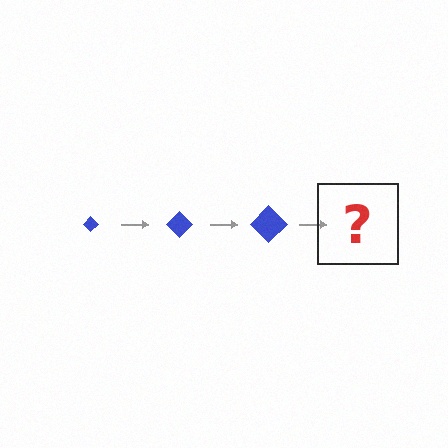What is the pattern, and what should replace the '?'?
The pattern is that the diamond gets progressively larger each step. The '?' should be a blue diamond, larger than the previous one.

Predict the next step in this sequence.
The next step is a blue diamond, larger than the previous one.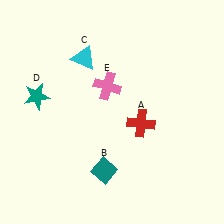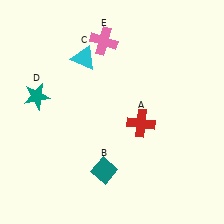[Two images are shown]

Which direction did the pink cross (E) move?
The pink cross (E) moved up.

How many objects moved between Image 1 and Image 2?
1 object moved between the two images.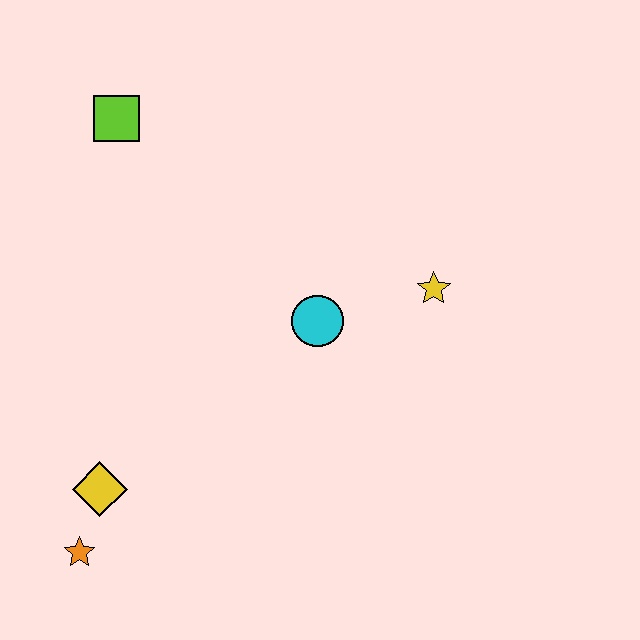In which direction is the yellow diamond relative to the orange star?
The yellow diamond is above the orange star.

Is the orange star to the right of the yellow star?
No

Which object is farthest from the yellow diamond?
The yellow star is farthest from the yellow diamond.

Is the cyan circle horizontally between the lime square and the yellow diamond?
No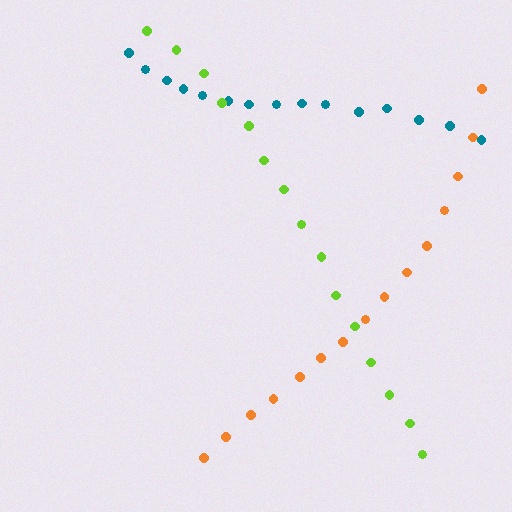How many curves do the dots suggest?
There are 3 distinct paths.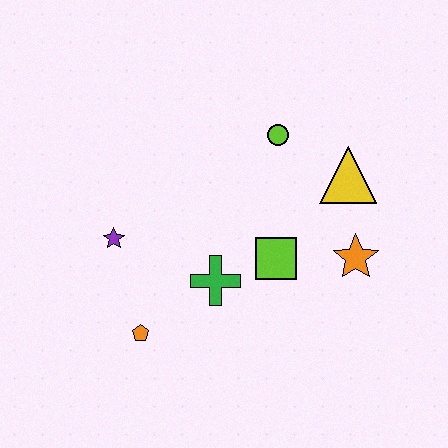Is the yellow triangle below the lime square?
No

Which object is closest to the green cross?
The lime square is closest to the green cross.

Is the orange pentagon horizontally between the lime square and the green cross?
No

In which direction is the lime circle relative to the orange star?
The lime circle is above the orange star.